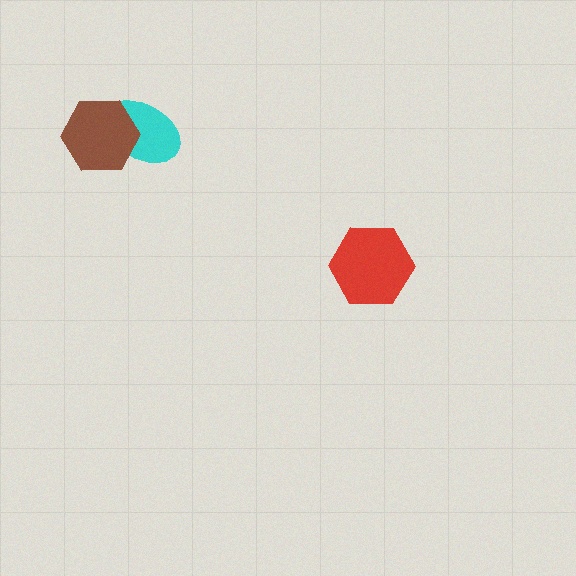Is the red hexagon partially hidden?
No, no other shape covers it.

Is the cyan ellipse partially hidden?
Yes, it is partially covered by another shape.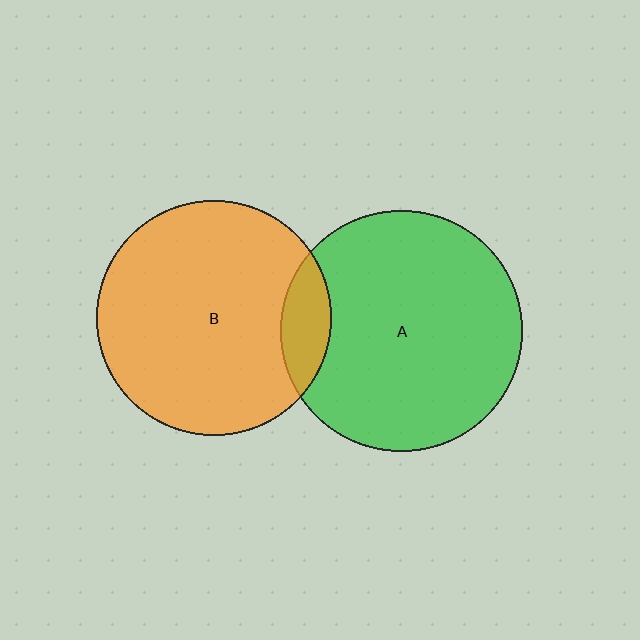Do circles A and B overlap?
Yes.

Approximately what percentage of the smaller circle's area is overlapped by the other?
Approximately 10%.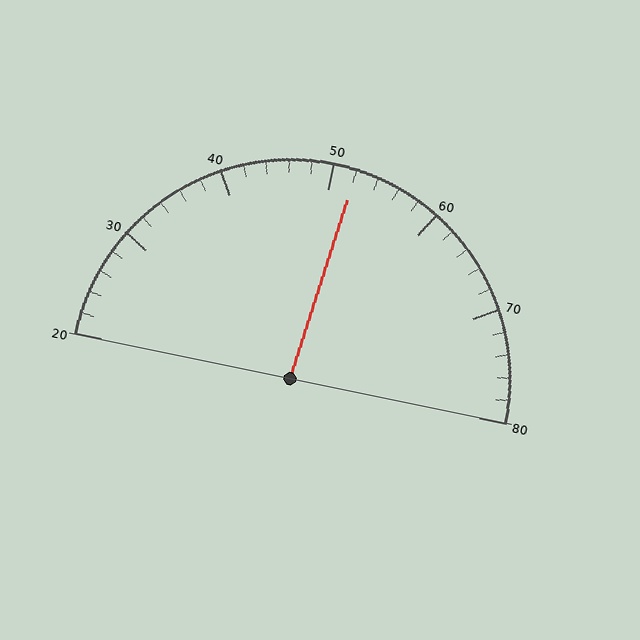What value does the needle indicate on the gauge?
The needle indicates approximately 52.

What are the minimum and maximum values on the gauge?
The gauge ranges from 20 to 80.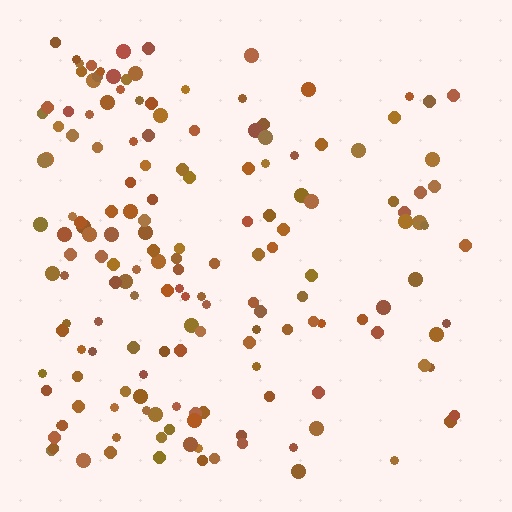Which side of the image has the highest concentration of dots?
The left.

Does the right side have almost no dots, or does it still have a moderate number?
Still a moderate number, just noticeably fewer than the left.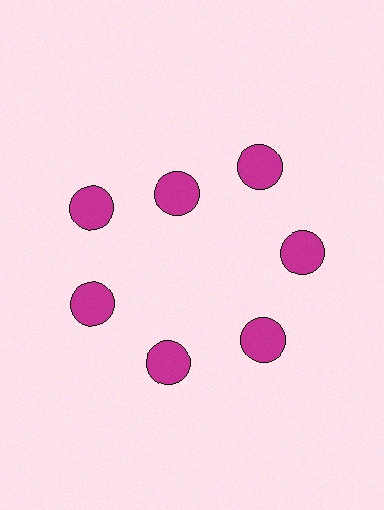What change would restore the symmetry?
The symmetry would be restored by moving it outward, back onto the ring so that all 7 circles sit at equal angles and equal distance from the center.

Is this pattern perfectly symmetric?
No. The 7 magenta circles are arranged in a ring, but one element near the 12 o'clock position is pulled inward toward the center, breaking the 7-fold rotational symmetry.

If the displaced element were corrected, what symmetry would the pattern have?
It would have 7-fold rotational symmetry — the pattern would map onto itself every 51 degrees.